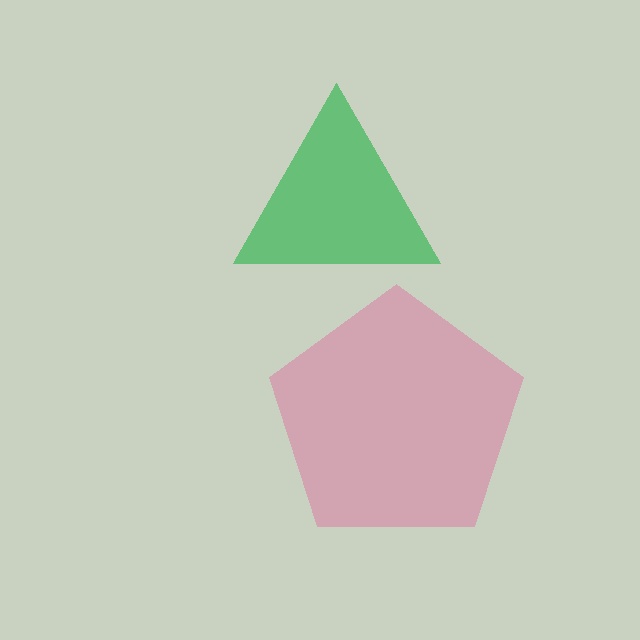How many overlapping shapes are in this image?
There are 2 overlapping shapes in the image.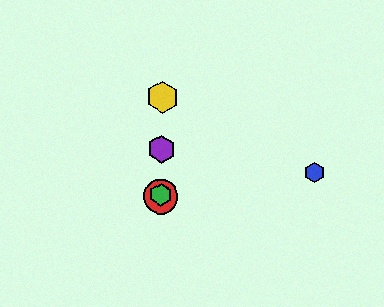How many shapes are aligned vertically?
4 shapes (the red circle, the green hexagon, the yellow hexagon, the purple hexagon) are aligned vertically.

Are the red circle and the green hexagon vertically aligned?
Yes, both are at x≈161.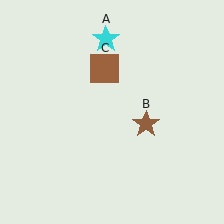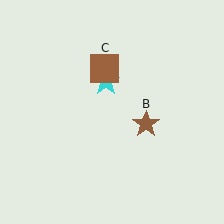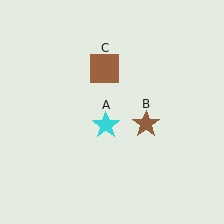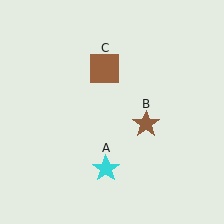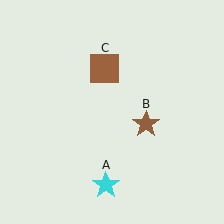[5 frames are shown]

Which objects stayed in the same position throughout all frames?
Brown star (object B) and brown square (object C) remained stationary.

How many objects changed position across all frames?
1 object changed position: cyan star (object A).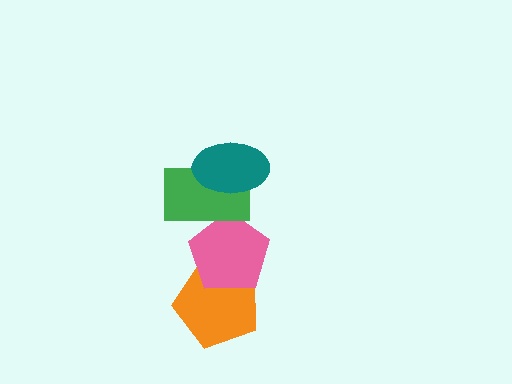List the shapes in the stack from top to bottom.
From top to bottom: the teal ellipse, the green rectangle, the pink pentagon, the orange pentagon.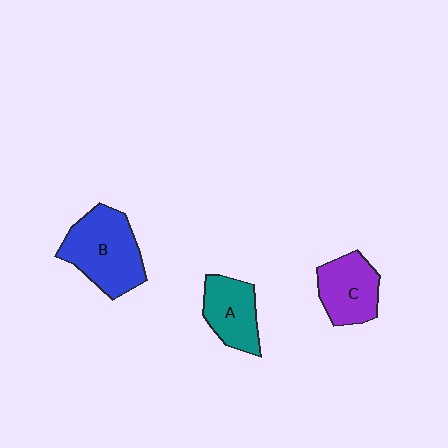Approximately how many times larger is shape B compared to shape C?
Approximately 1.4 times.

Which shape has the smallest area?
Shape A (teal).